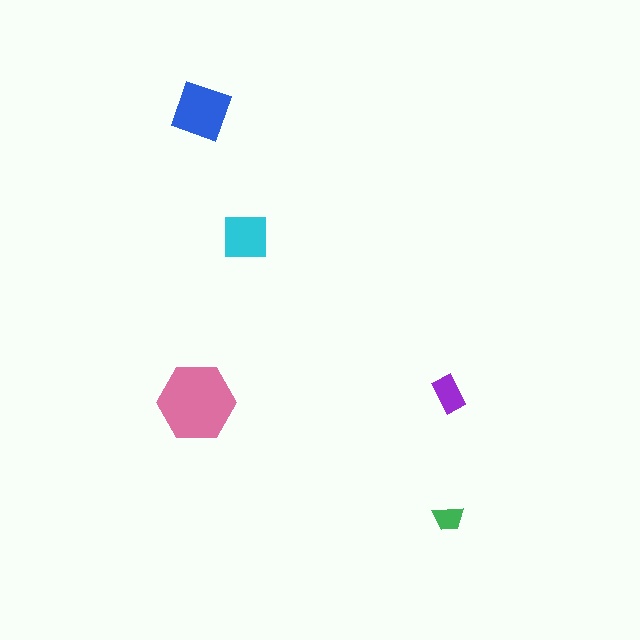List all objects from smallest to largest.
The green trapezoid, the purple rectangle, the cyan square, the blue diamond, the pink hexagon.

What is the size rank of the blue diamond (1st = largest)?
2nd.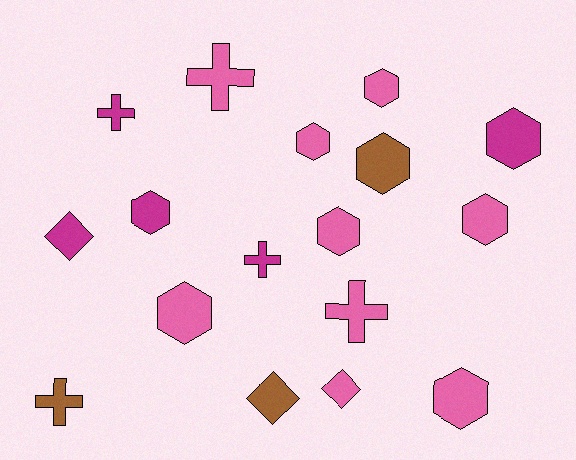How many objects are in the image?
There are 17 objects.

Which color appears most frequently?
Pink, with 9 objects.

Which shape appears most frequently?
Hexagon, with 9 objects.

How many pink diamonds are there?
There is 1 pink diamond.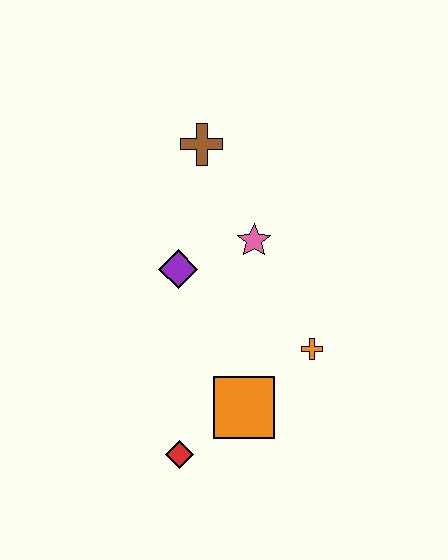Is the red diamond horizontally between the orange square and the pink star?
No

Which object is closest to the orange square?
The red diamond is closest to the orange square.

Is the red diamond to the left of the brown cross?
Yes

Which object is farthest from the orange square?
The brown cross is farthest from the orange square.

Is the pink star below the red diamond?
No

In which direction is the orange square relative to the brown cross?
The orange square is below the brown cross.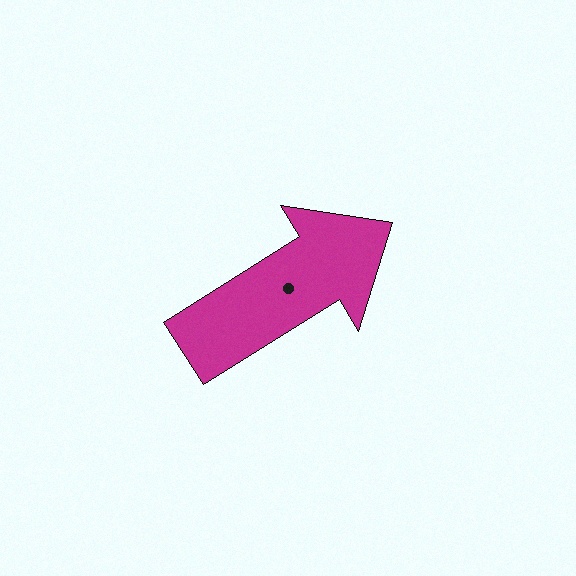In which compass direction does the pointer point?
Northeast.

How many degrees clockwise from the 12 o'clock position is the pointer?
Approximately 58 degrees.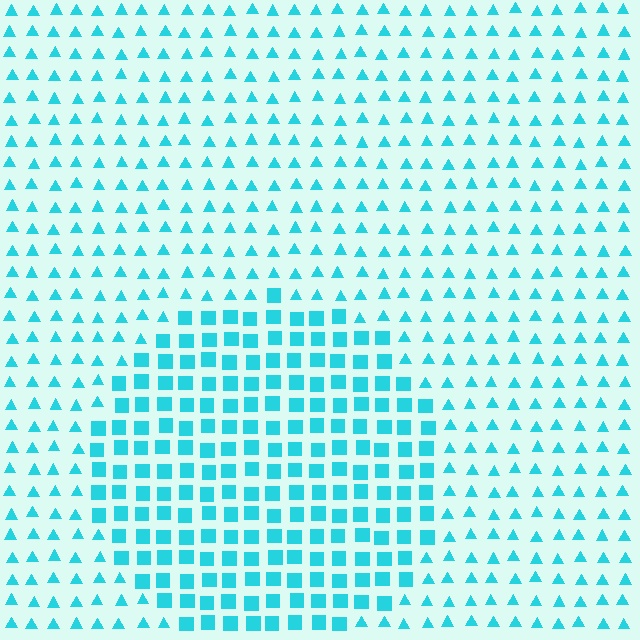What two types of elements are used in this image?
The image uses squares inside the circle region and triangles outside it.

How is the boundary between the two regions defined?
The boundary is defined by a change in element shape: squares inside vs. triangles outside. All elements share the same color and spacing.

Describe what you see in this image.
The image is filled with small cyan elements arranged in a uniform grid. A circle-shaped region contains squares, while the surrounding area contains triangles. The boundary is defined purely by the change in element shape.